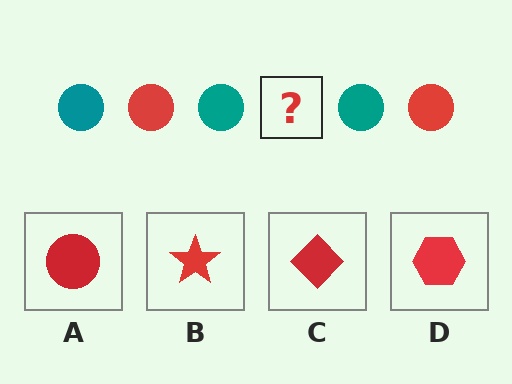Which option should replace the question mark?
Option A.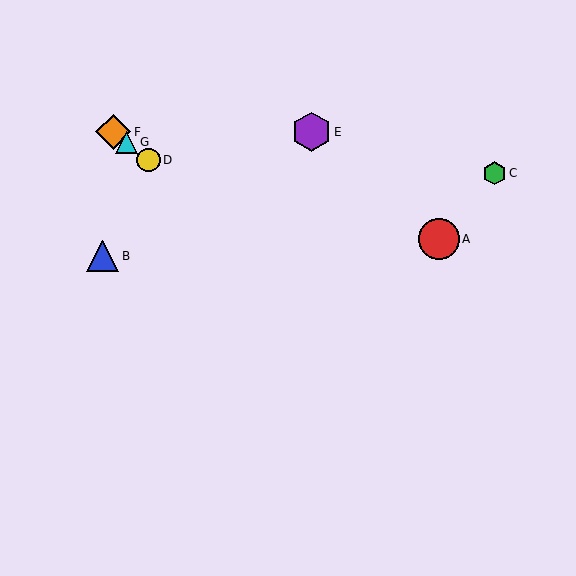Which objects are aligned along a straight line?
Objects D, F, G are aligned along a straight line.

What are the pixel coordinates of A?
Object A is at (439, 239).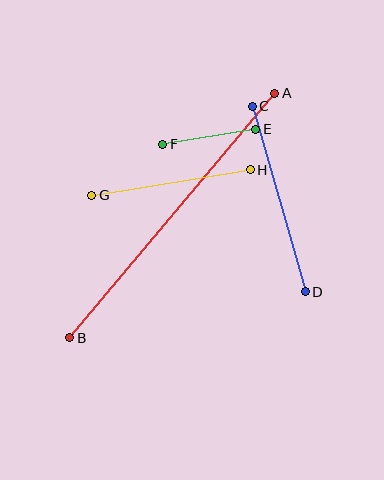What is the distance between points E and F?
The distance is approximately 94 pixels.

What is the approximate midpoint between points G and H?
The midpoint is at approximately (171, 182) pixels.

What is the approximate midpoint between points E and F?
The midpoint is at approximately (209, 137) pixels.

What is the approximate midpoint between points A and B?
The midpoint is at approximately (172, 215) pixels.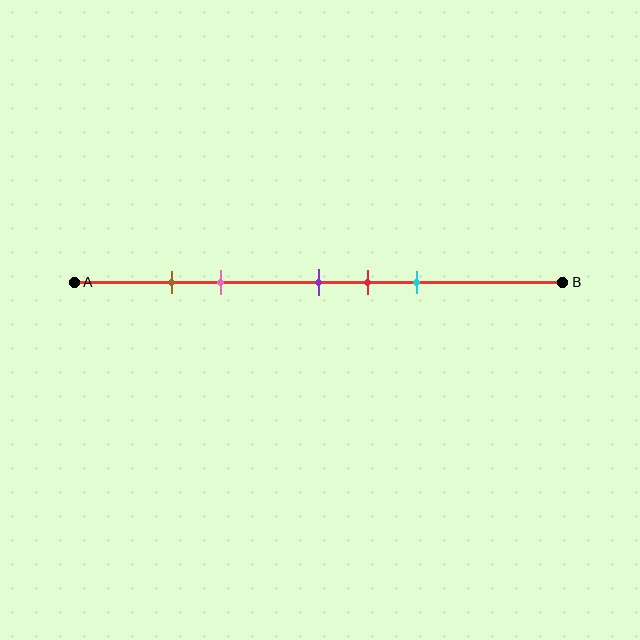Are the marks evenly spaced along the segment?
No, the marks are not evenly spaced.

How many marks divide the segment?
There are 5 marks dividing the segment.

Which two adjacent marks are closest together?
The brown and pink marks are the closest adjacent pair.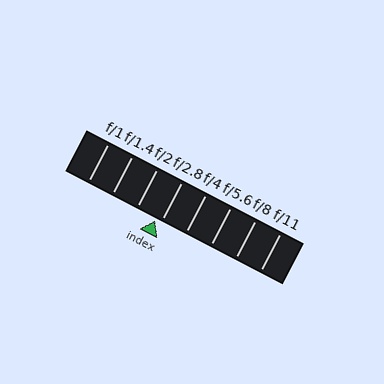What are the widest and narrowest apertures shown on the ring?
The widest aperture shown is f/1 and the narrowest is f/11.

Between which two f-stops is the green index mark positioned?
The index mark is between f/2 and f/2.8.